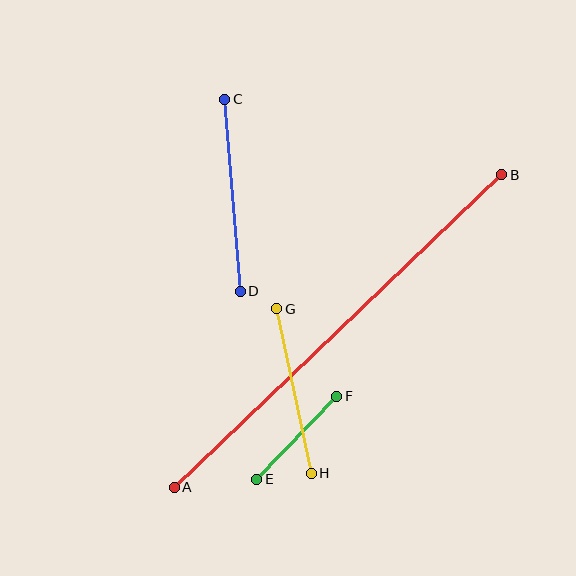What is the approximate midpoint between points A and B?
The midpoint is at approximately (338, 331) pixels.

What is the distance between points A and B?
The distance is approximately 453 pixels.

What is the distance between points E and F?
The distance is approximately 115 pixels.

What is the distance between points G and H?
The distance is approximately 168 pixels.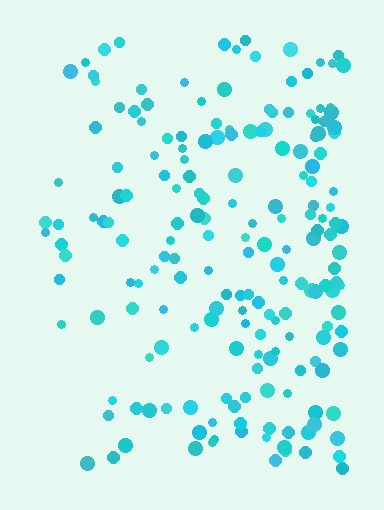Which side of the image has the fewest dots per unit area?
The left.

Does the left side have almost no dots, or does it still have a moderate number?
Still a moderate number, just noticeably fewer than the right.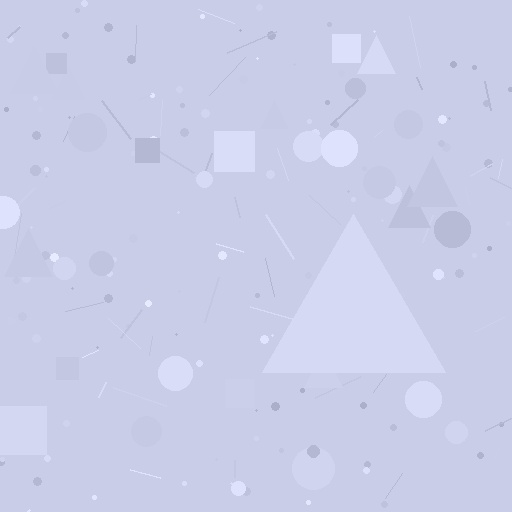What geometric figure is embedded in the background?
A triangle is embedded in the background.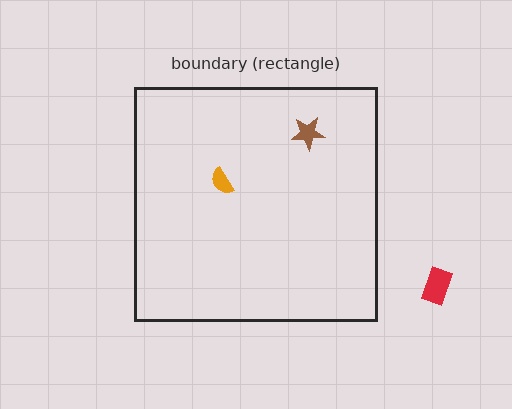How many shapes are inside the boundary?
2 inside, 1 outside.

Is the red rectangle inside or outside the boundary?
Outside.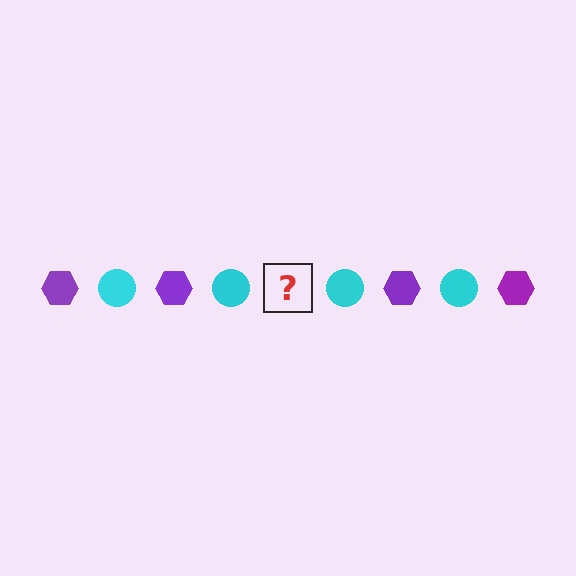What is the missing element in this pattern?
The missing element is a purple hexagon.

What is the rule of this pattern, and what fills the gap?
The rule is that the pattern alternates between purple hexagon and cyan circle. The gap should be filled with a purple hexagon.